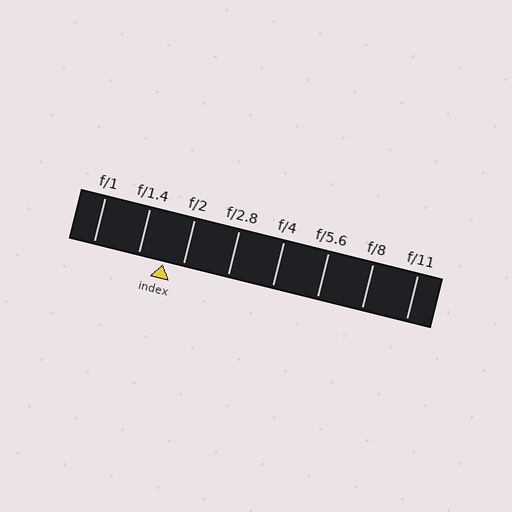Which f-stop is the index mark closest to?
The index mark is closest to f/2.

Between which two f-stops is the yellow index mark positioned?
The index mark is between f/1.4 and f/2.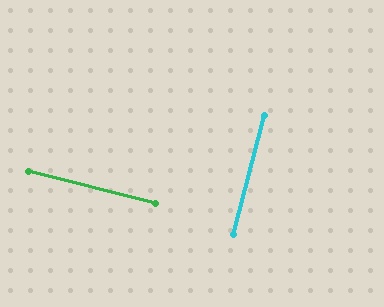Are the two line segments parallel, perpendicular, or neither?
Perpendicular — they meet at approximately 90°.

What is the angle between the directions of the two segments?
Approximately 90 degrees.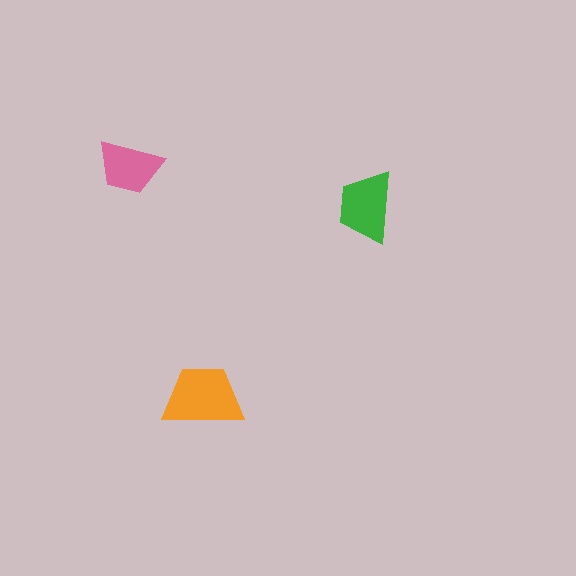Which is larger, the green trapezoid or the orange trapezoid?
The orange one.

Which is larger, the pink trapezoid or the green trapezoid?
The green one.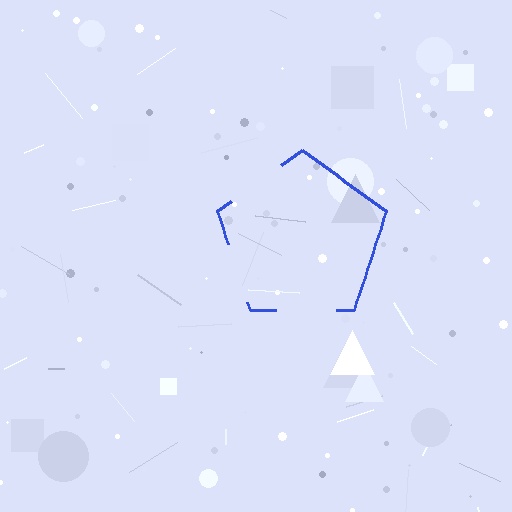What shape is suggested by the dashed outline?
The dashed outline suggests a pentagon.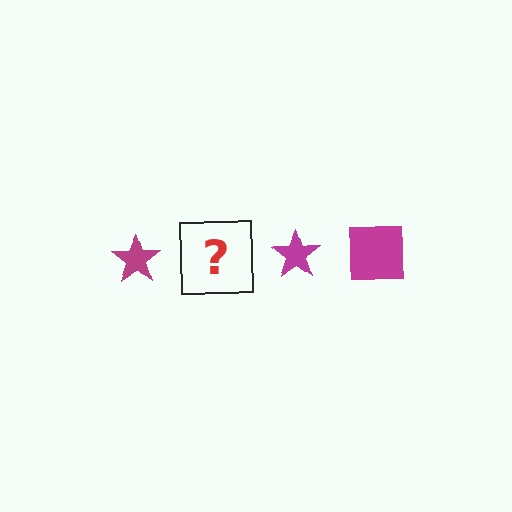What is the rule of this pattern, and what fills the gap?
The rule is that the pattern cycles through star, square shapes in magenta. The gap should be filled with a magenta square.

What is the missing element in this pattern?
The missing element is a magenta square.